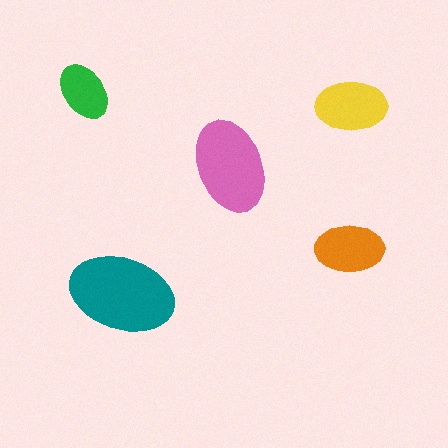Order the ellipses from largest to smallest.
the teal one, the pink one, the yellow one, the orange one, the green one.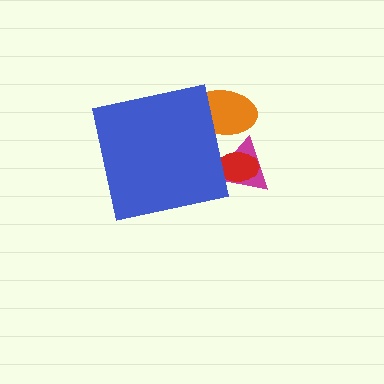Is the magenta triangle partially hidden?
Yes, the magenta triangle is partially hidden behind the blue square.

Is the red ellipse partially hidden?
Yes, the red ellipse is partially hidden behind the blue square.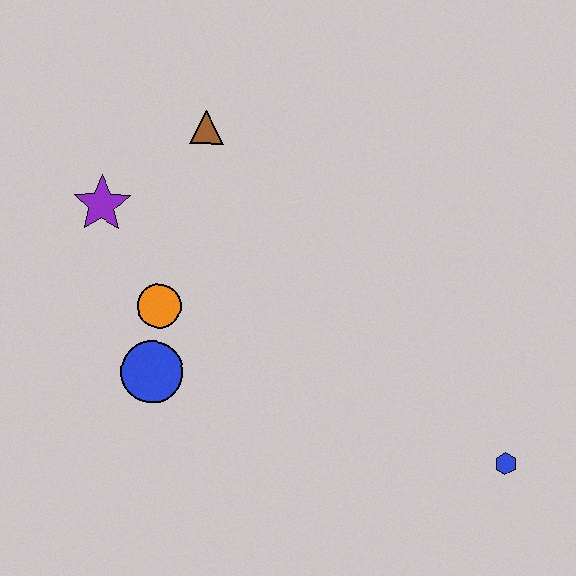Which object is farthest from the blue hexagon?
The purple star is farthest from the blue hexagon.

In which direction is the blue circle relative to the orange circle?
The blue circle is below the orange circle.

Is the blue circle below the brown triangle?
Yes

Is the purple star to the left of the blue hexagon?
Yes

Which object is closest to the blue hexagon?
The blue circle is closest to the blue hexagon.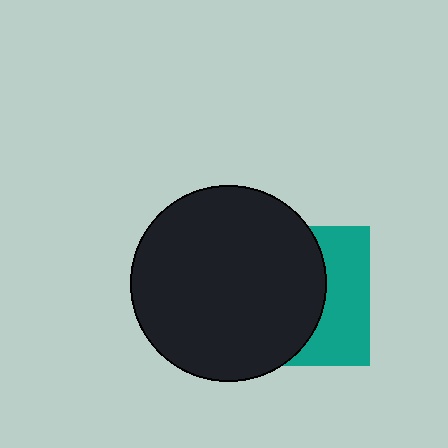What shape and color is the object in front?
The object in front is a black circle.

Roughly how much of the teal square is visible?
A small part of it is visible (roughly 38%).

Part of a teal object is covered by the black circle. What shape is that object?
It is a square.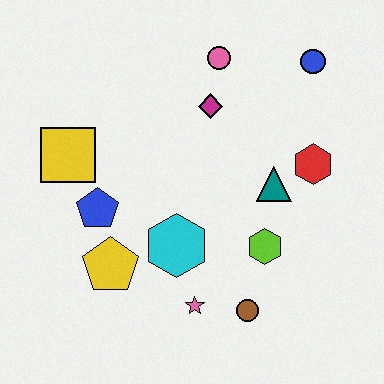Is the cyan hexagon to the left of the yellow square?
No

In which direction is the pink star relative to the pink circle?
The pink star is below the pink circle.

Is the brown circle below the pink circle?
Yes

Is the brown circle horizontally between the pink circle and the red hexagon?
Yes